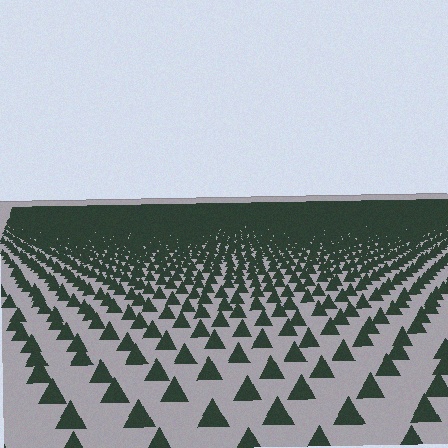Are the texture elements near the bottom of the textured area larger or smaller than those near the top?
Larger. Near the bottom, elements are closer to the viewer and appear at a bigger on-screen size.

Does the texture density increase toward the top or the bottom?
Density increases toward the top.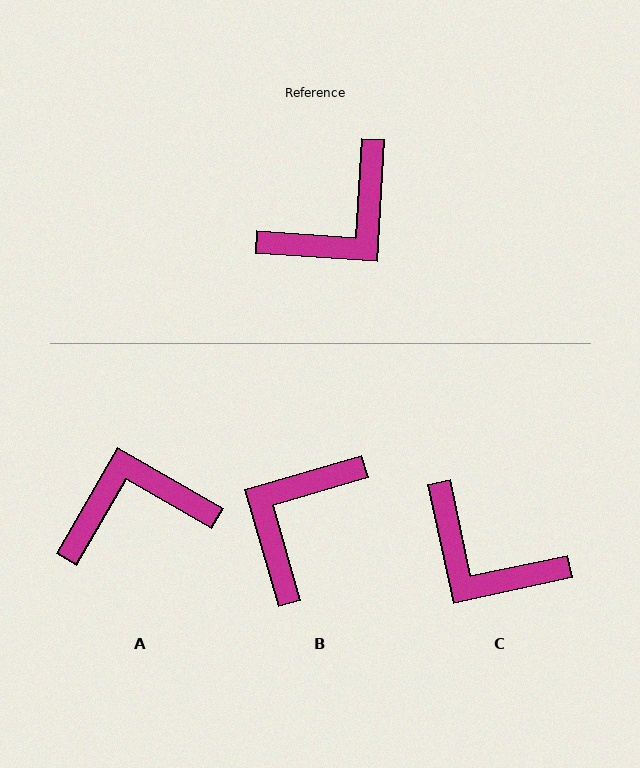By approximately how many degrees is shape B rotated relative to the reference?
Approximately 160 degrees clockwise.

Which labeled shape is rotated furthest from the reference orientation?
B, about 160 degrees away.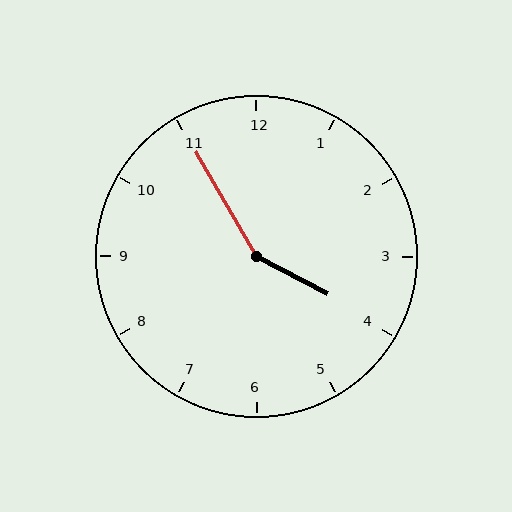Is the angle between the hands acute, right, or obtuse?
It is obtuse.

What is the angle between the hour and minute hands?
Approximately 148 degrees.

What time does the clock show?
3:55.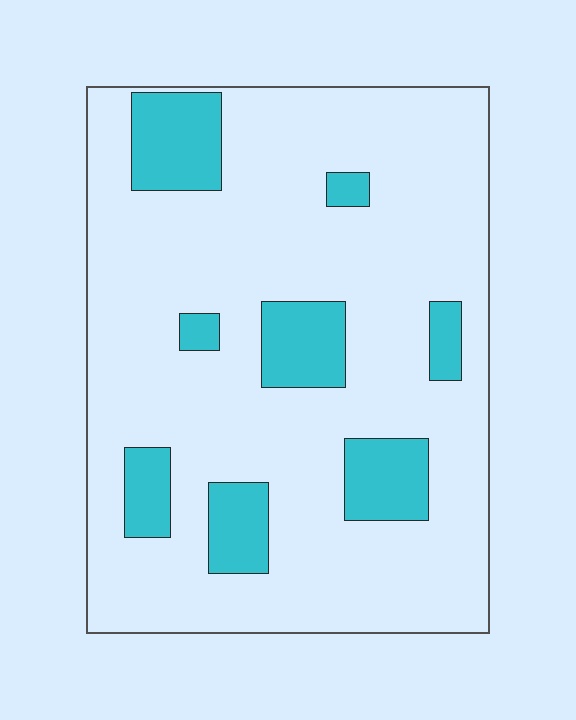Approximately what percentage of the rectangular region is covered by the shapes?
Approximately 20%.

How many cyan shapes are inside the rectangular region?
8.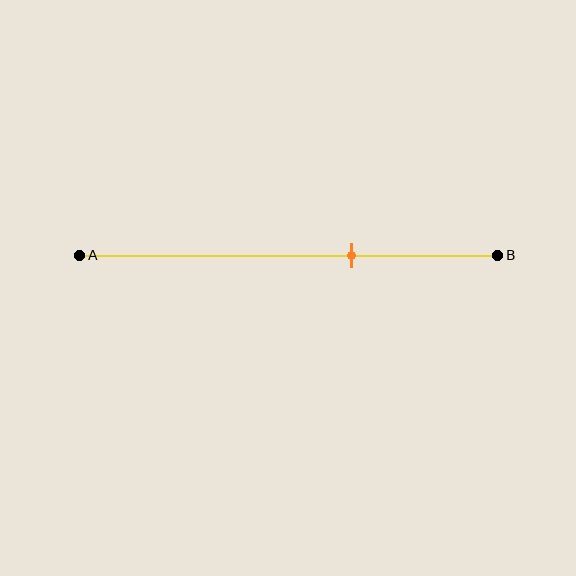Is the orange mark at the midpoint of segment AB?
No, the mark is at about 65% from A, not at the 50% midpoint.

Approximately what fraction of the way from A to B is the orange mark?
The orange mark is approximately 65% of the way from A to B.